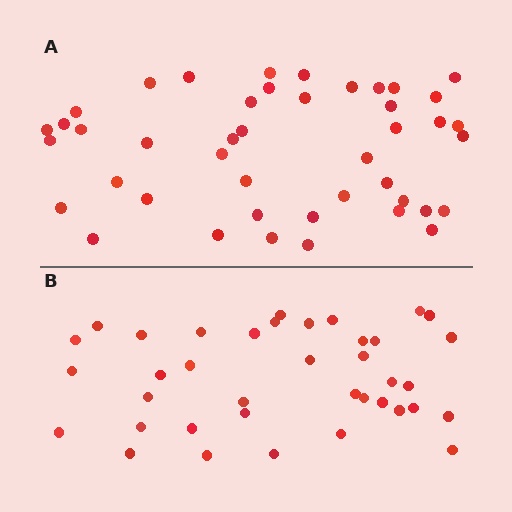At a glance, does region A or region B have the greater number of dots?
Region A (the top region) has more dots.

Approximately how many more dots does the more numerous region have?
Region A has about 6 more dots than region B.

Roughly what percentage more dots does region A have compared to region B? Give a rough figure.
About 15% more.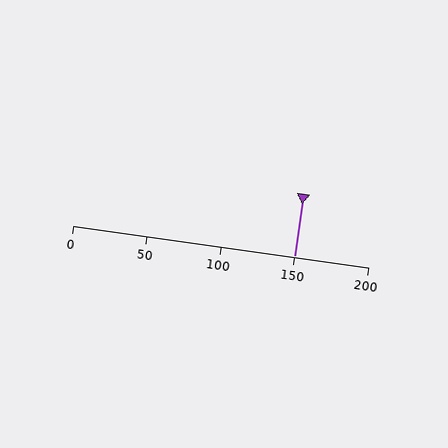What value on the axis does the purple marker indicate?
The marker indicates approximately 150.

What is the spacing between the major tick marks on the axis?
The major ticks are spaced 50 apart.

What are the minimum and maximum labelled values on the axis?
The axis runs from 0 to 200.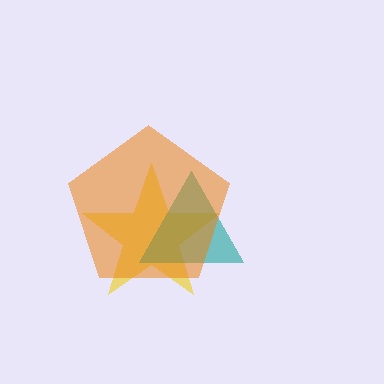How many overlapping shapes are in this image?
There are 3 overlapping shapes in the image.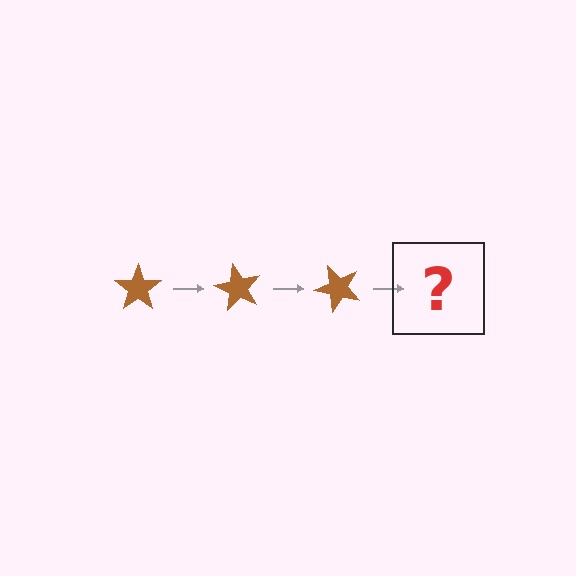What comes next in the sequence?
The next element should be a brown star rotated 180 degrees.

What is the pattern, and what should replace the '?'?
The pattern is that the star rotates 60 degrees each step. The '?' should be a brown star rotated 180 degrees.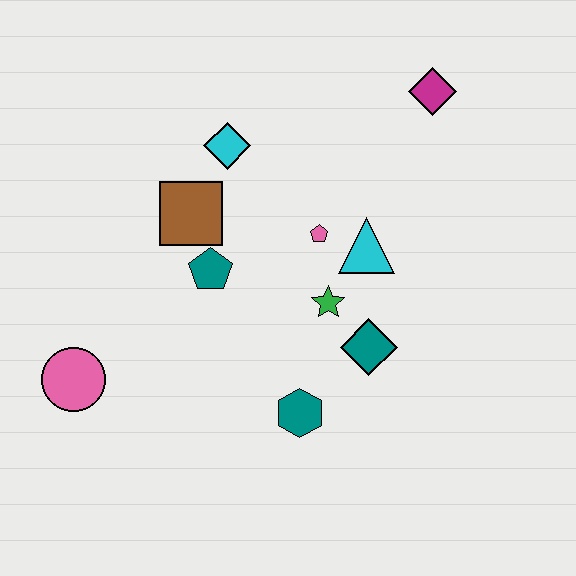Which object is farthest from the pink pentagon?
The pink circle is farthest from the pink pentagon.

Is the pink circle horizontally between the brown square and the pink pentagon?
No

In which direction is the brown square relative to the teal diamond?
The brown square is to the left of the teal diamond.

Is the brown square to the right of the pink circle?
Yes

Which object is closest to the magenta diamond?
The cyan triangle is closest to the magenta diamond.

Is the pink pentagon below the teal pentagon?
No